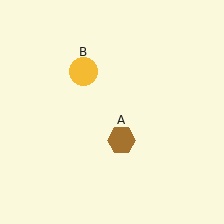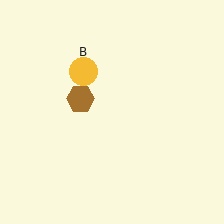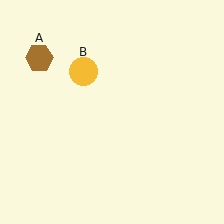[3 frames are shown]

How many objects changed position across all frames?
1 object changed position: brown hexagon (object A).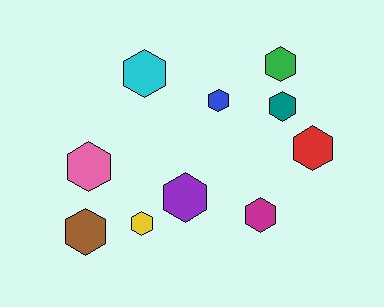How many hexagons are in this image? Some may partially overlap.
There are 10 hexagons.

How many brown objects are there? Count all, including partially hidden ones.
There is 1 brown object.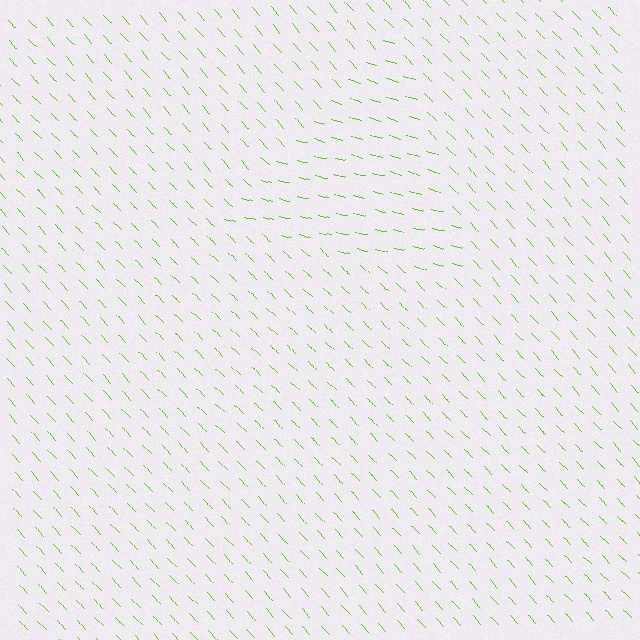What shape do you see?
I see a triangle.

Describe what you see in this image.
The image is filled with small lime line segments. A triangle region in the image has lines oriented differently from the surrounding lines, creating a visible texture boundary.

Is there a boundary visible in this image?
Yes, there is a texture boundary formed by a change in line orientation.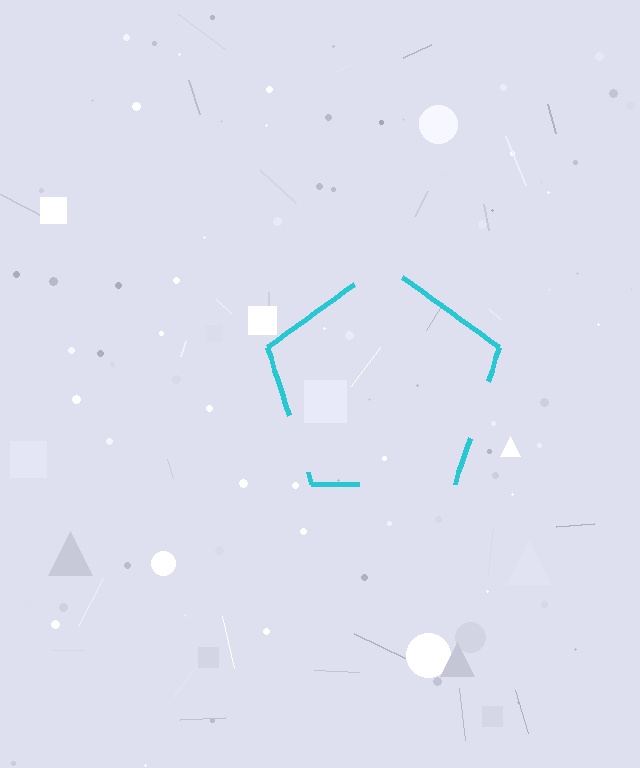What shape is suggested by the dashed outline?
The dashed outline suggests a pentagon.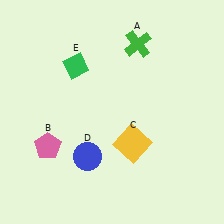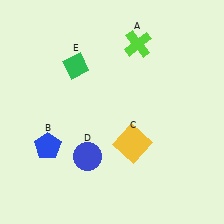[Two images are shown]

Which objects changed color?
A changed from green to lime. B changed from pink to blue.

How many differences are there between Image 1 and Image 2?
There are 2 differences between the two images.